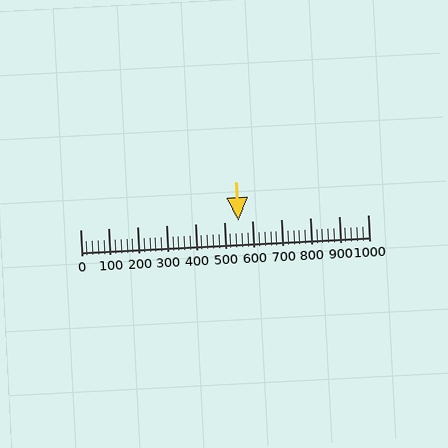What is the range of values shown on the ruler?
The ruler shows values from 0 to 1000.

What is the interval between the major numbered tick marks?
The major tick marks are spaced 100 units apart.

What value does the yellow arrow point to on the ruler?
The yellow arrow points to approximately 549.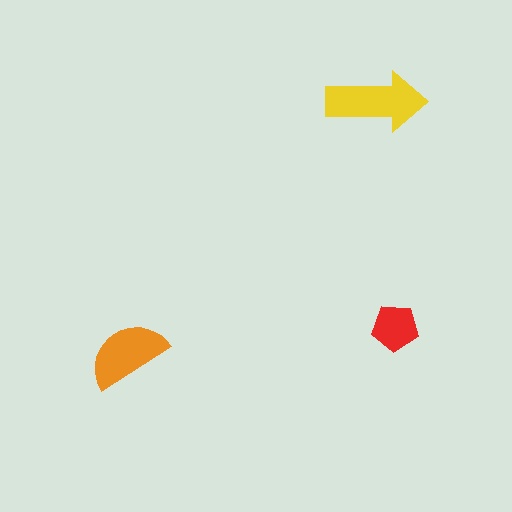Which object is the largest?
The yellow arrow.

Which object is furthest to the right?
The red pentagon is rightmost.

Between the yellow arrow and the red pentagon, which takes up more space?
The yellow arrow.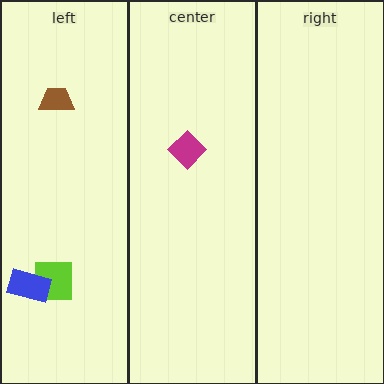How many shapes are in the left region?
3.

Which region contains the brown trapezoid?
The left region.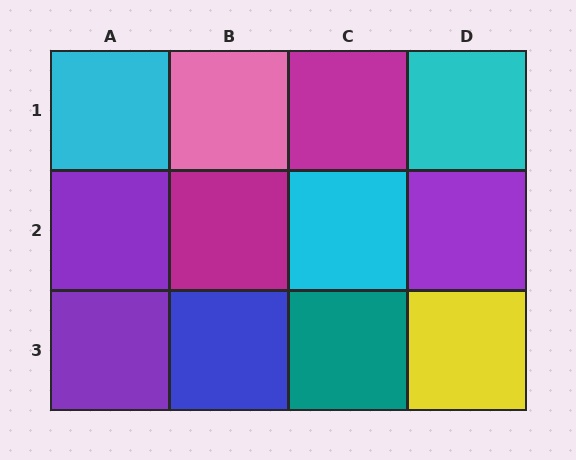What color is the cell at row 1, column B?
Pink.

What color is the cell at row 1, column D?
Cyan.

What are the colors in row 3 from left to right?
Purple, blue, teal, yellow.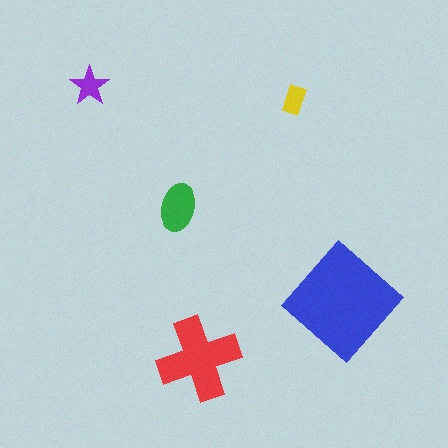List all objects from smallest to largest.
The yellow rectangle, the purple star, the green ellipse, the red cross, the blue diamond.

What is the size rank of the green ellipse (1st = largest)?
3rd.